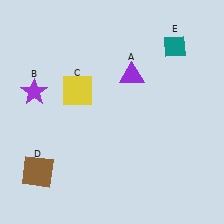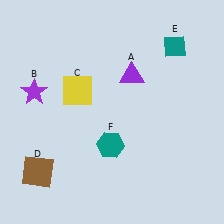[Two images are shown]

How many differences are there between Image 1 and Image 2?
There is 1 difference between the two images.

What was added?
A teal hexagon (F) was added in Image 2.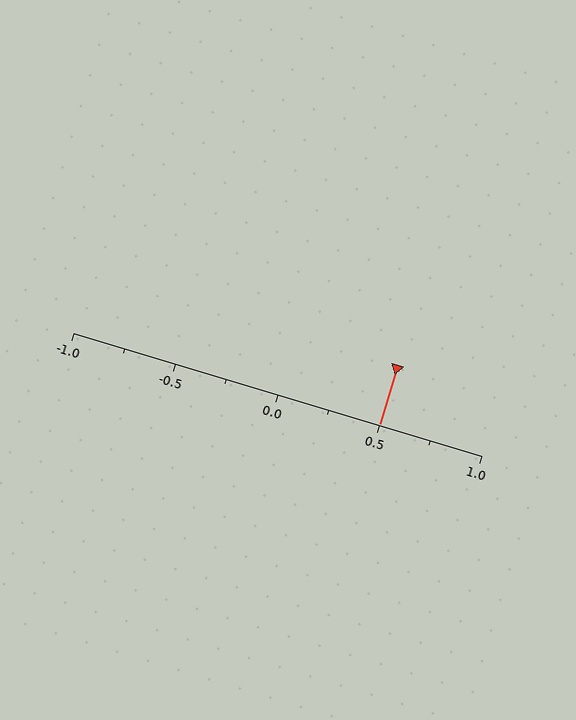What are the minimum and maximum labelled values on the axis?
The axis runs from -1.0 to 1.0.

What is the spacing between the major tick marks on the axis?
The major ticks are spaced 0.5 apart.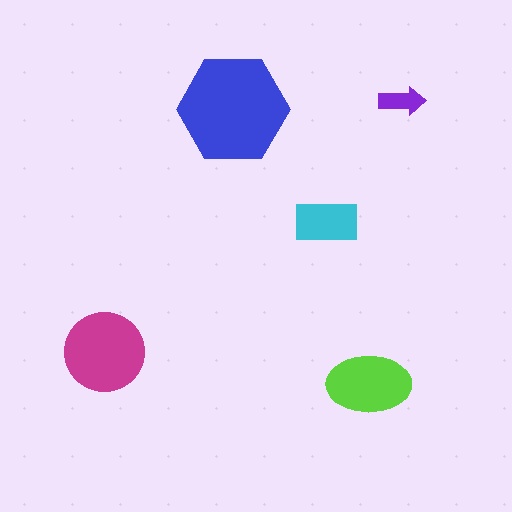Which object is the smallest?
The purple arrow.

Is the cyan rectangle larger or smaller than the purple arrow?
Larger.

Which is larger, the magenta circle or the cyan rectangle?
The magenta circle.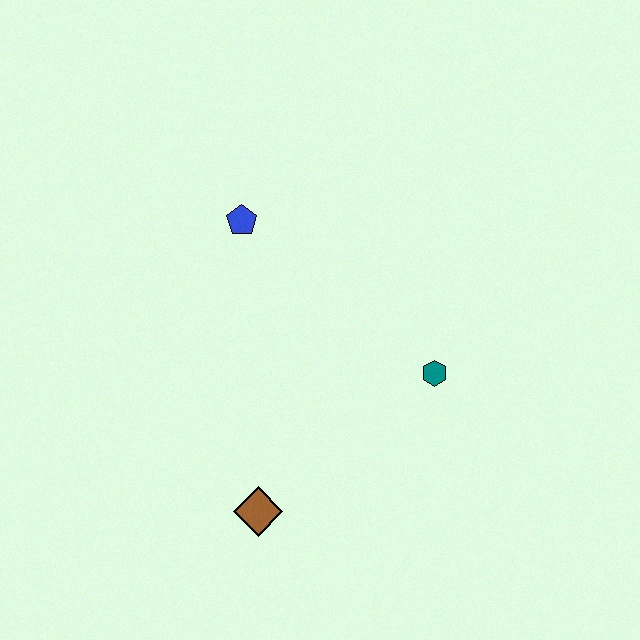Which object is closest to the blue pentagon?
The teal hexagon is closest to the blue pentagon.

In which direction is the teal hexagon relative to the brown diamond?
The teal hexagon is to the right of the brown diamond.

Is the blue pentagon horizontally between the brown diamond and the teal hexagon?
No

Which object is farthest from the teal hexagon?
The blue pentagon is farthest from the teal hexagon.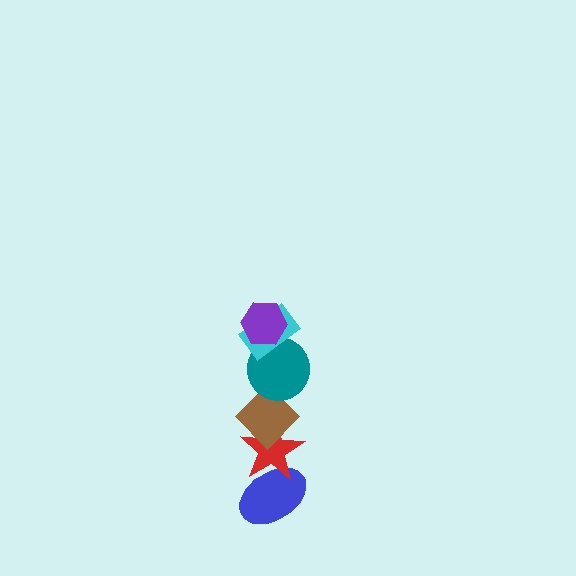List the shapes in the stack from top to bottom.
From top to bottom: the purple hexagon, the cyan rectangle, the teal circle, the brown diamond, the red star, the blue ellipse.